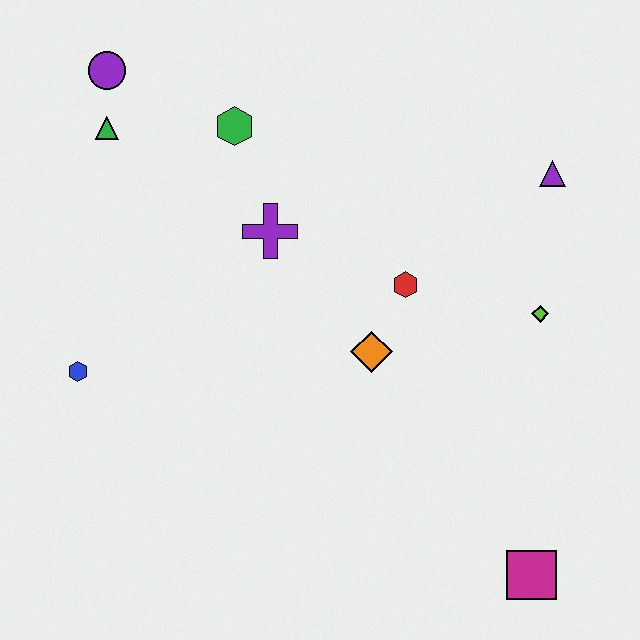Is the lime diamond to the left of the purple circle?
No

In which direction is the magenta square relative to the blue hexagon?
The magenta square is to the right of the blue hexagon.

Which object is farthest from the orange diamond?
The purple circle is farthest from the orange diamond.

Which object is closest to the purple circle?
The green triangle is closest to the purple circle.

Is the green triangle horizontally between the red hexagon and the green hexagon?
No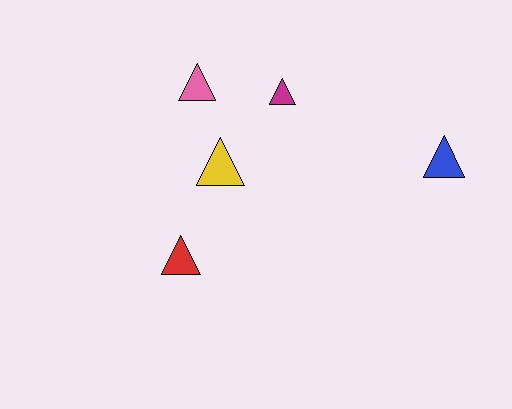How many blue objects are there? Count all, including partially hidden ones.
There is 1 blue object.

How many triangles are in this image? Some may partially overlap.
There are 5 triangles.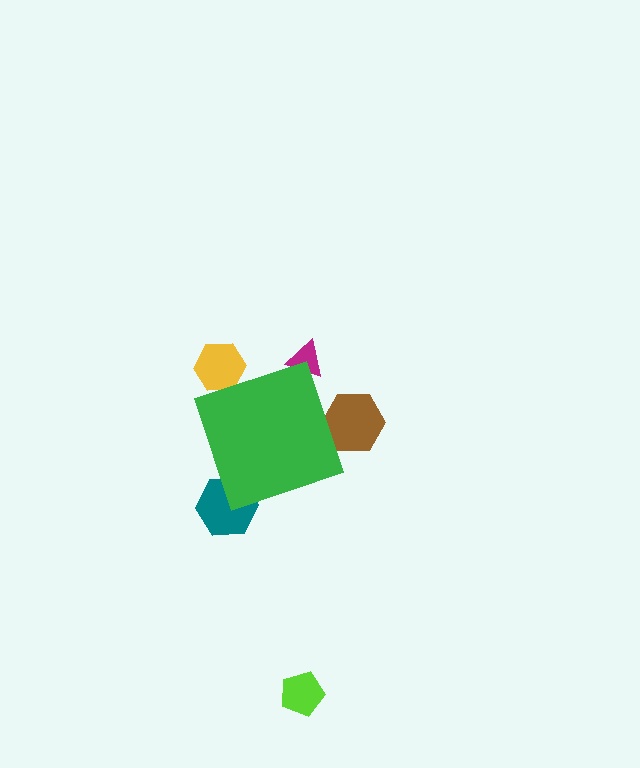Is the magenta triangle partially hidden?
Yes, the magenta triangle is partially hidden behind the green diamond.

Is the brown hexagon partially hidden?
Yes, the brown hexagon is partially hidden behind the green diamond.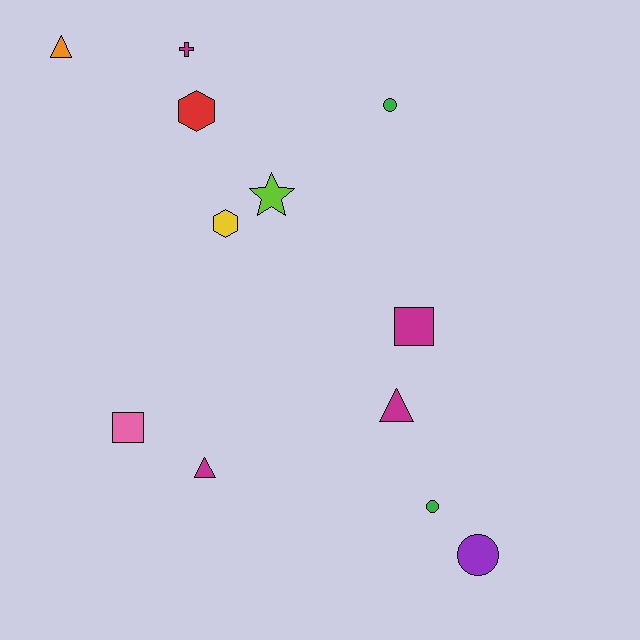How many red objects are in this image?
There is 1 red object.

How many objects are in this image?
There are 12 objects.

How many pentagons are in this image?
There are no pentagons.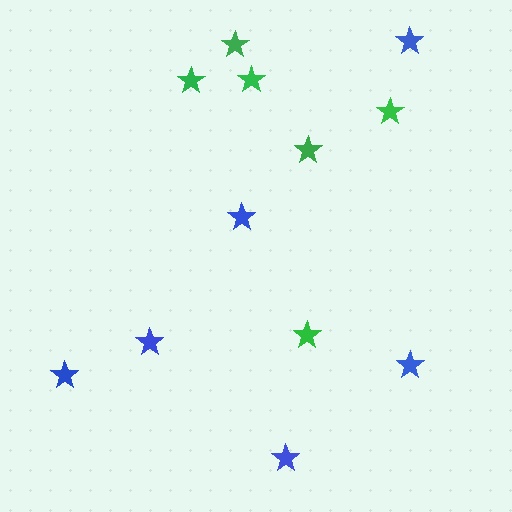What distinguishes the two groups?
There are 2 groups: one group of green stars (6) and one group of blue stars (6).